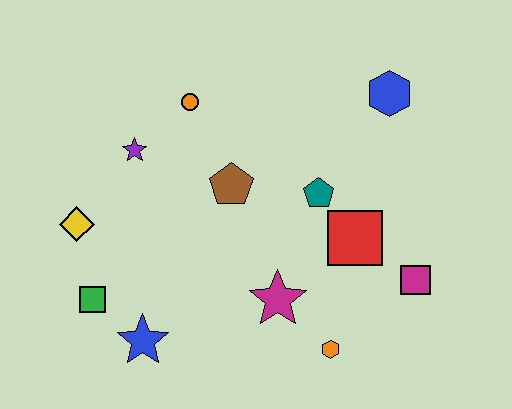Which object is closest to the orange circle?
The purple star is closest to the orange circle.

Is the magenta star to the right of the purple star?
Yes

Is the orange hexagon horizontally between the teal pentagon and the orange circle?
No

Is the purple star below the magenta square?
No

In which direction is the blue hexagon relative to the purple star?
The blue hexagon is to the right of the purple star.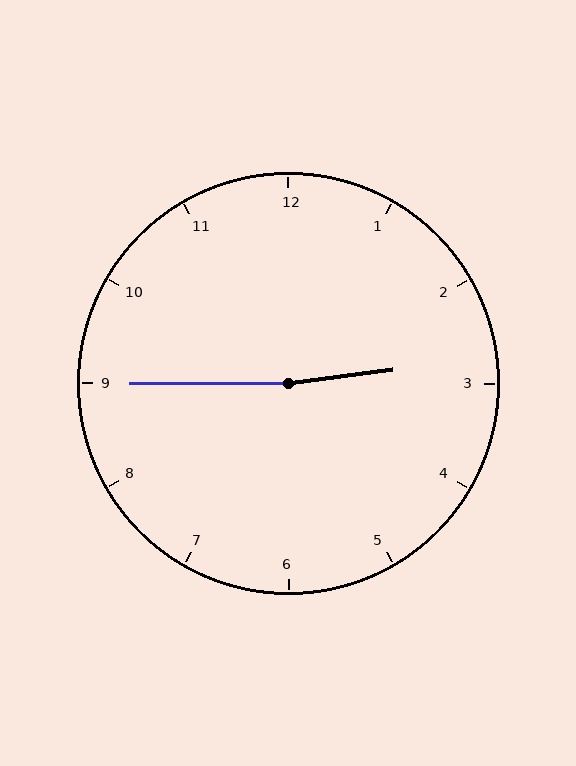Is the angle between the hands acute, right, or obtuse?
It is obtuse.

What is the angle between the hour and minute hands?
Approximately 172 degrees.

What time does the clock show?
2:45.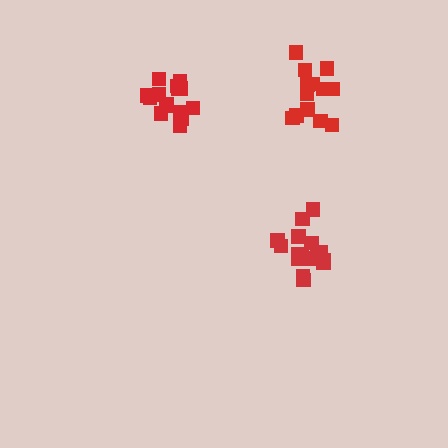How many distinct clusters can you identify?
There are 3 distinct clusters.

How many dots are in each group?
Group 1: 16 dots, Group 2: 15 dots, Group 3: 13 dots (44 total).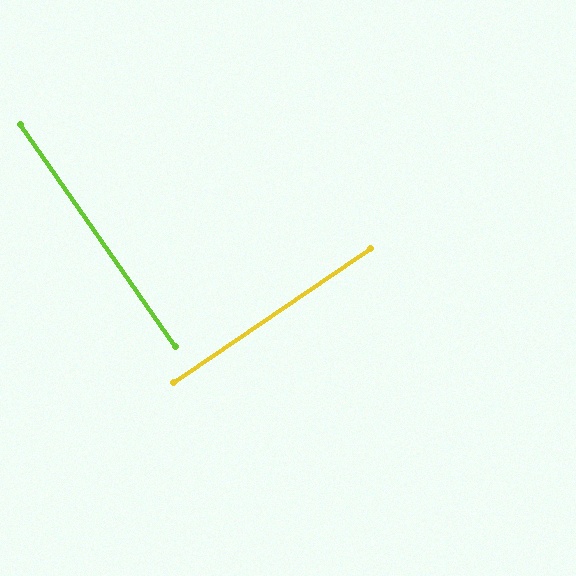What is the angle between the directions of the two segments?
Approximately 89 degrees.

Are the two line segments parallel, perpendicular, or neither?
Perpendicular — they meet at approximately 89°.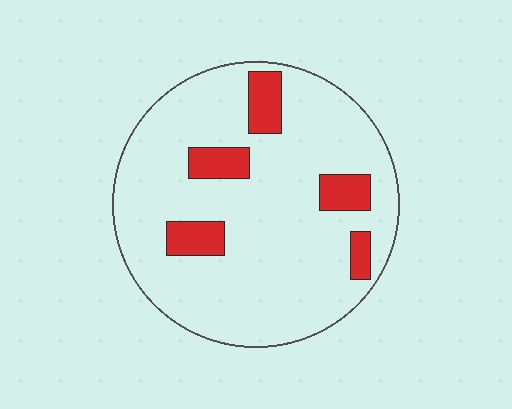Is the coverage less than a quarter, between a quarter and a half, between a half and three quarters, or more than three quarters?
Less than a quarter.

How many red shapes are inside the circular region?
5.